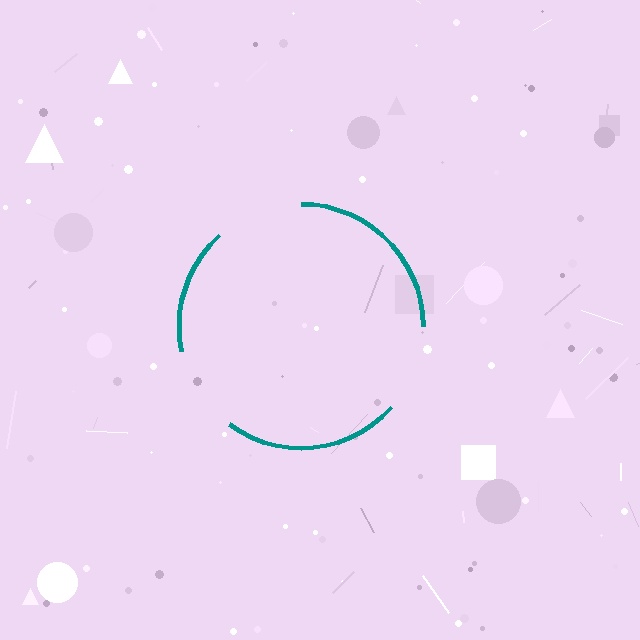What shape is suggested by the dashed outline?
The dashed outline suggests a circle.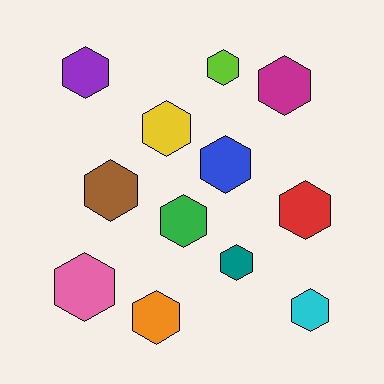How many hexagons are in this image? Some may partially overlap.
There are 12 hexagons.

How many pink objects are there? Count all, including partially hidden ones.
There is 1 pink object.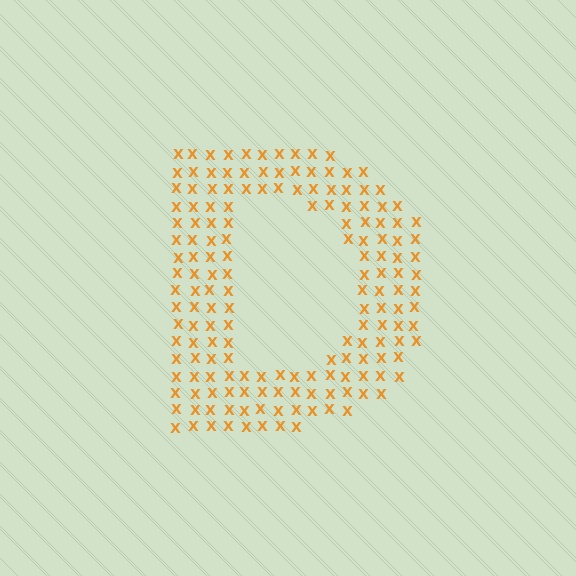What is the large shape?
The large shape is the letter D.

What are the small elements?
The small elements are letter X's.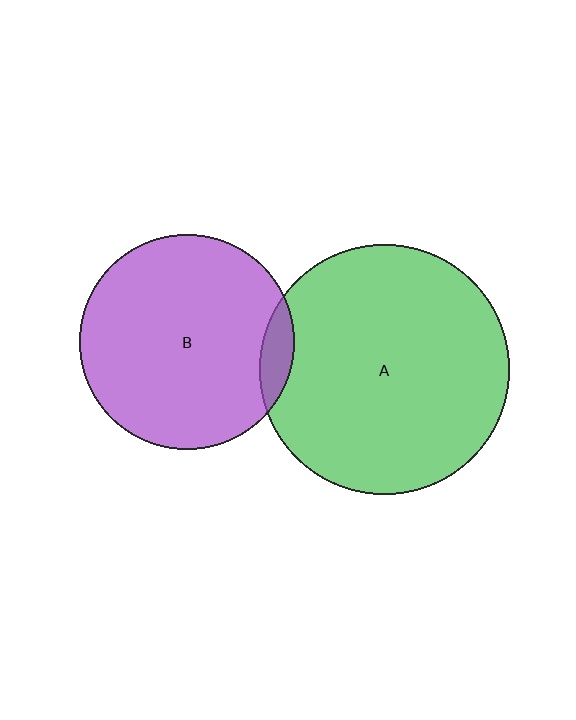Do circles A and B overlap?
Yes.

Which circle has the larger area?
Circle A (green).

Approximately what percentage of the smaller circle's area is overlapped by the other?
Approximately 5%.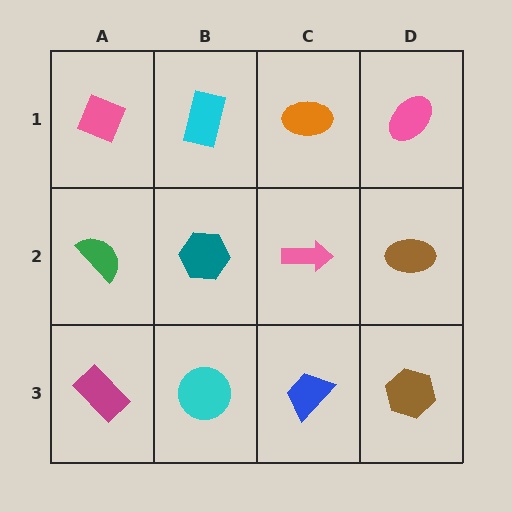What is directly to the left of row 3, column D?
A blue trapezoid.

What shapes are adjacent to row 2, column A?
A pink diamond (row 1, column A), a magenta rectangle (row 3, column A), a teal hexagon (row 2, column B).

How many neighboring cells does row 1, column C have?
3.